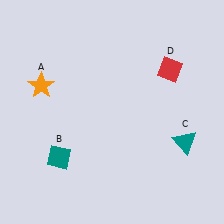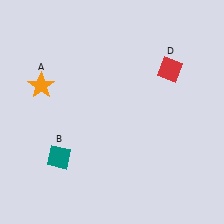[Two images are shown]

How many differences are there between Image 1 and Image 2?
There is 1 difference between the two images.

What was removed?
The teal triangle (C) was removed in Image 2.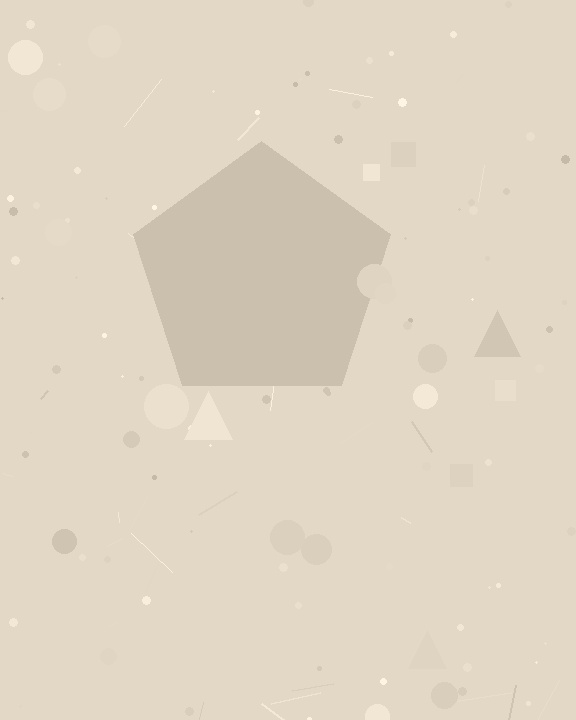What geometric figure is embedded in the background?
A pentagon is embedded in the background.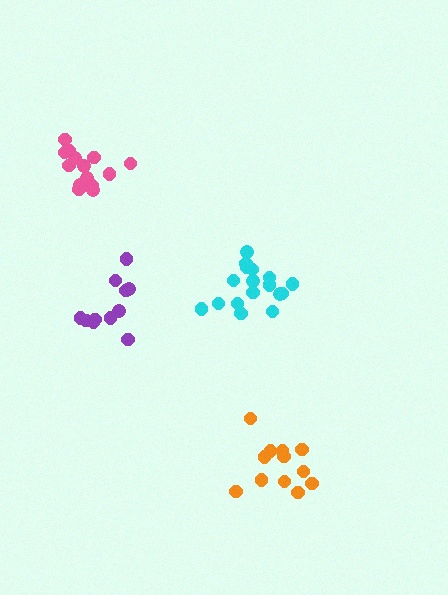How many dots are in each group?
Group 1: 14 dots, Group 2: 11 dots, Group 3: 12 dots, Group 4: 17 dots (54 total).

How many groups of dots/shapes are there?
There are 4 groups.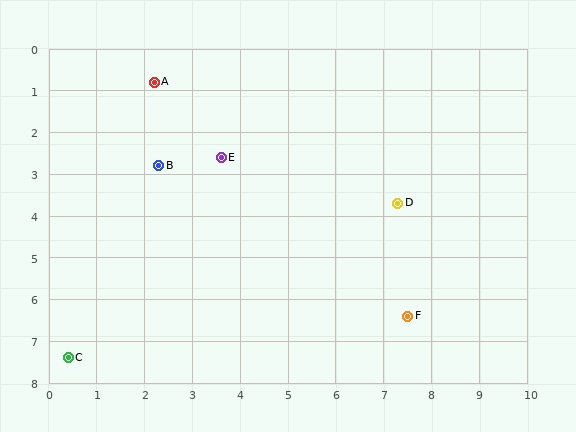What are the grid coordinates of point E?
Point E is at approximately (3.6, 2.6).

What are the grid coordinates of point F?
Point F is at approximately (7.5, 6.4).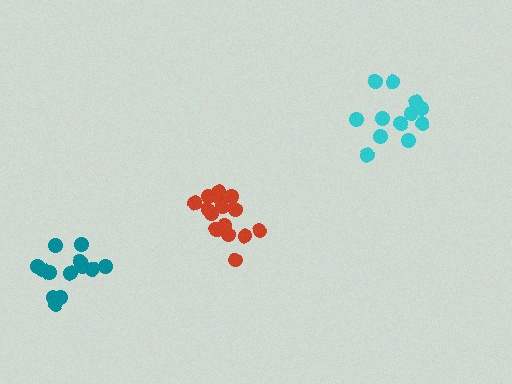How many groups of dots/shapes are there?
There are 3 groups.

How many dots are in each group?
Group 1: 12 dots, Group 2: 13 dots, Group 3: 16 dots (41 total).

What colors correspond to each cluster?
The clusters are colored: cyan, teal, red.